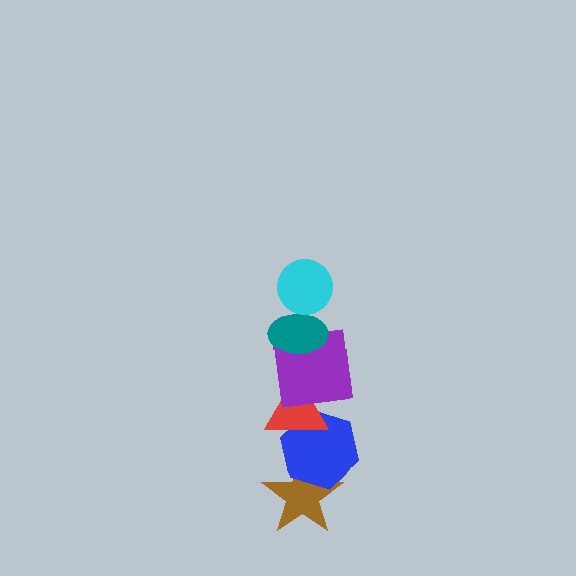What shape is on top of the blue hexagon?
The red triangle is on top of the blue hexagon.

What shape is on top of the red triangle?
The purple square is on top of the red triangle.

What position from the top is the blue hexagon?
The blue hexagon is 5th from the top.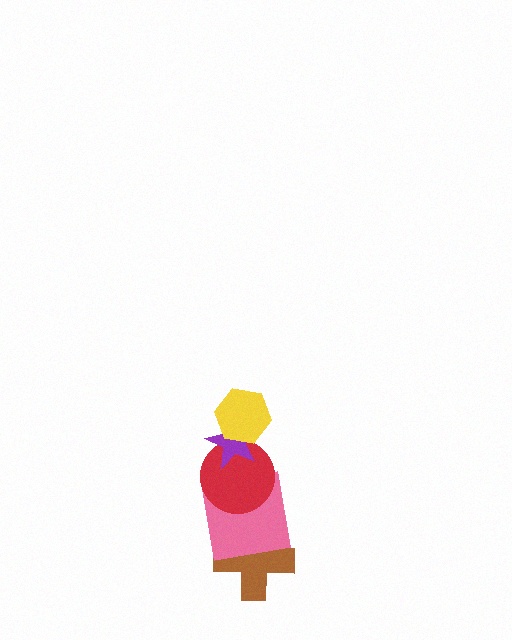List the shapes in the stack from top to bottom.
From top to bottom: the yellow hexagon, the purple star, the red circle, the pink square, the brown cross.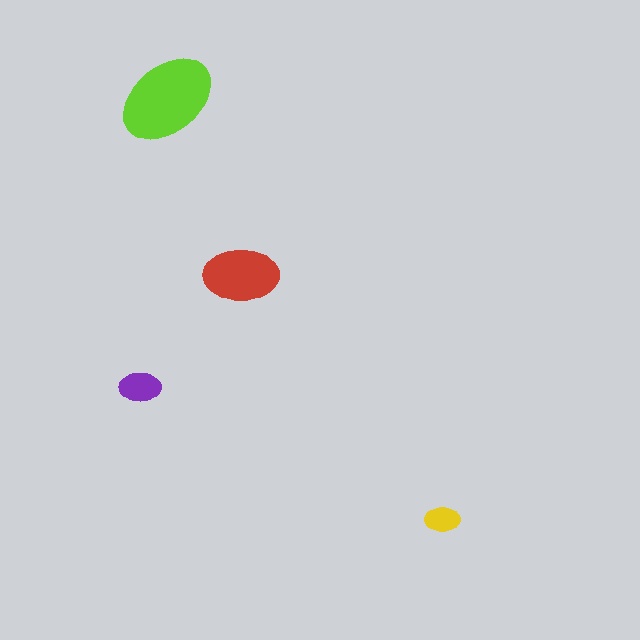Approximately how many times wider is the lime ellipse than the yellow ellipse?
About 2.5 times wider.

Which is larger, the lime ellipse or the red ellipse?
The lime one.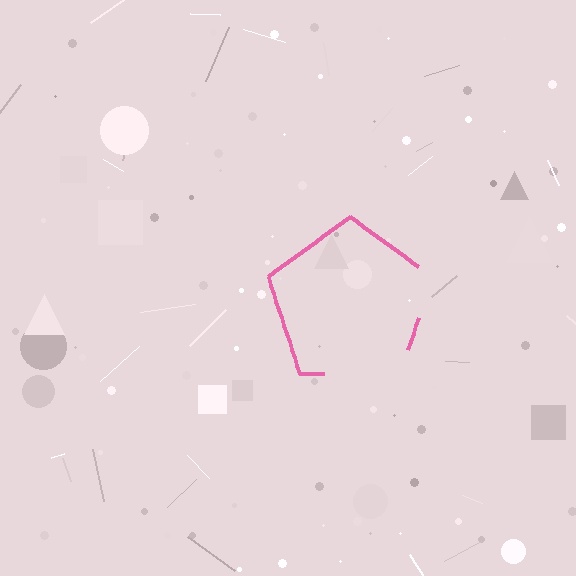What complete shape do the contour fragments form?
The contour fragments form a pentagon.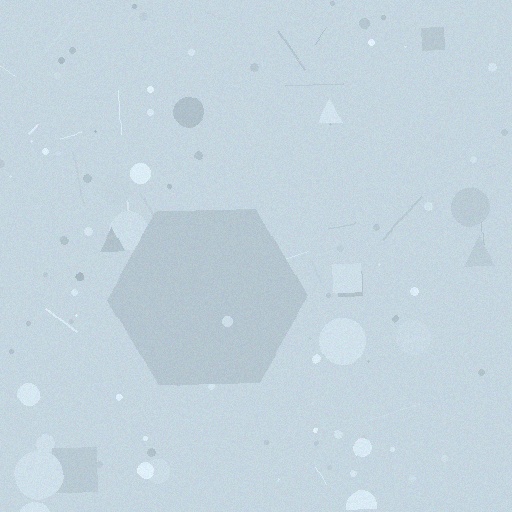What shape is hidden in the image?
A hexagon is hidden in the image.